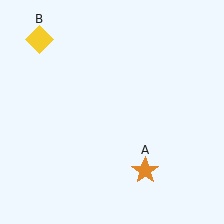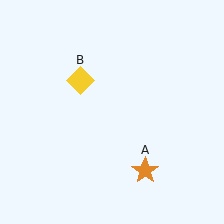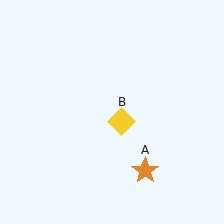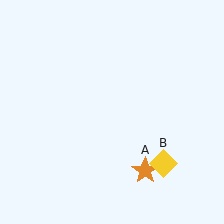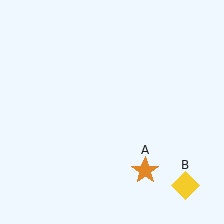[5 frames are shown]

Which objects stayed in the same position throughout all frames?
Orange star (object A) remained stationary.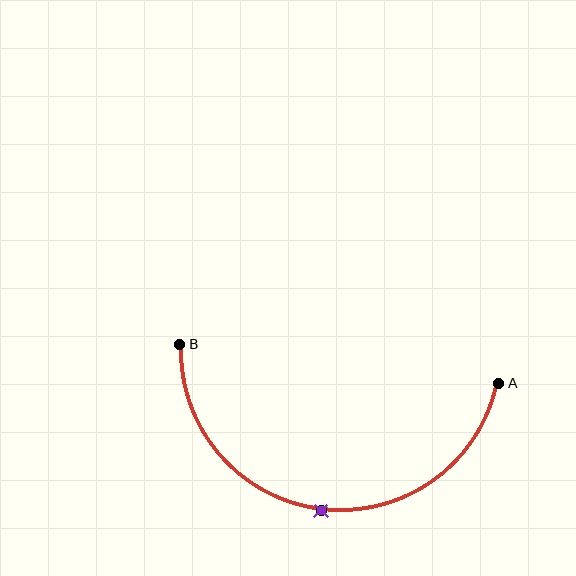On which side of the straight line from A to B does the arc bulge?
The arc bulges below the straight line connecting A and B.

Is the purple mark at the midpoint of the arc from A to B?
Yes. The purple mark lies on the arc at equal arc-length from both A and B — it is the arc midpoint.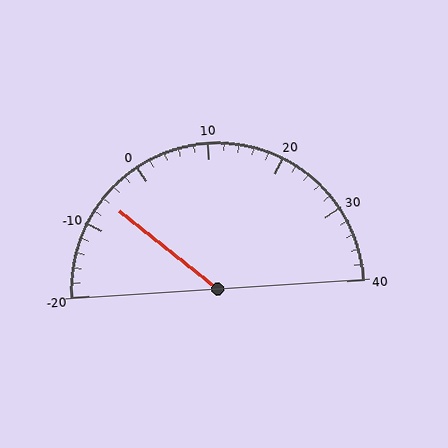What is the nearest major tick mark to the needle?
The nearest major tick mark is -10.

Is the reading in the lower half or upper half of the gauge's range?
The reading is in the lower half of the range (-20 to 40).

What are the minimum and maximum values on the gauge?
The gauge ranges from -20 to 40.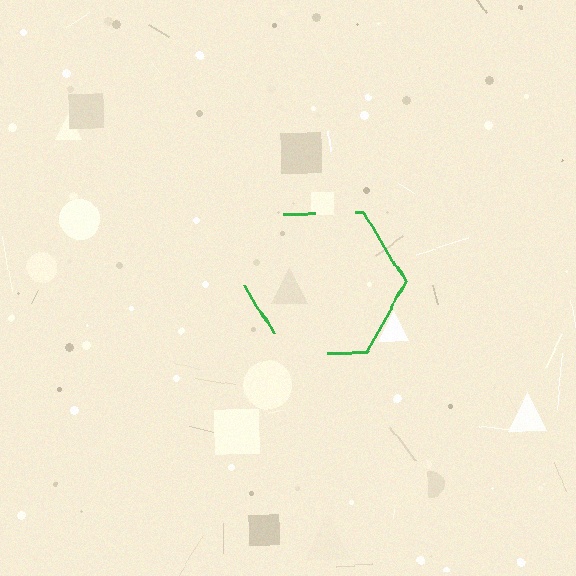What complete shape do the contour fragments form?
The contour fragments form a hexagon.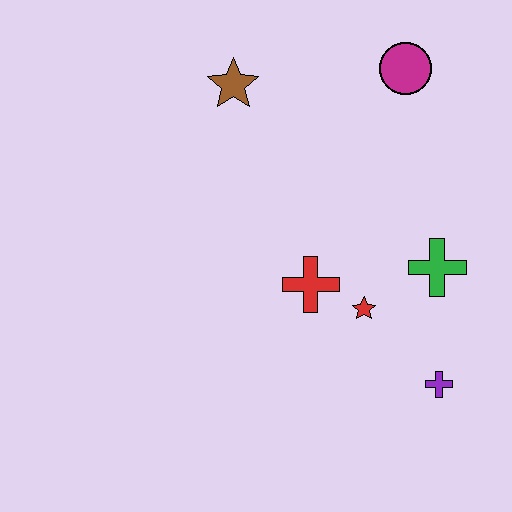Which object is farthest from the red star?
The brown star is farthest from the red star.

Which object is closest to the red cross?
The red star is closest to the red cross.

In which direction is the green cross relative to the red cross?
The green cross is to the right of the red cross.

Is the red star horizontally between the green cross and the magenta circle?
No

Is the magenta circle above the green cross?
Yes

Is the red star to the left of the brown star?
No